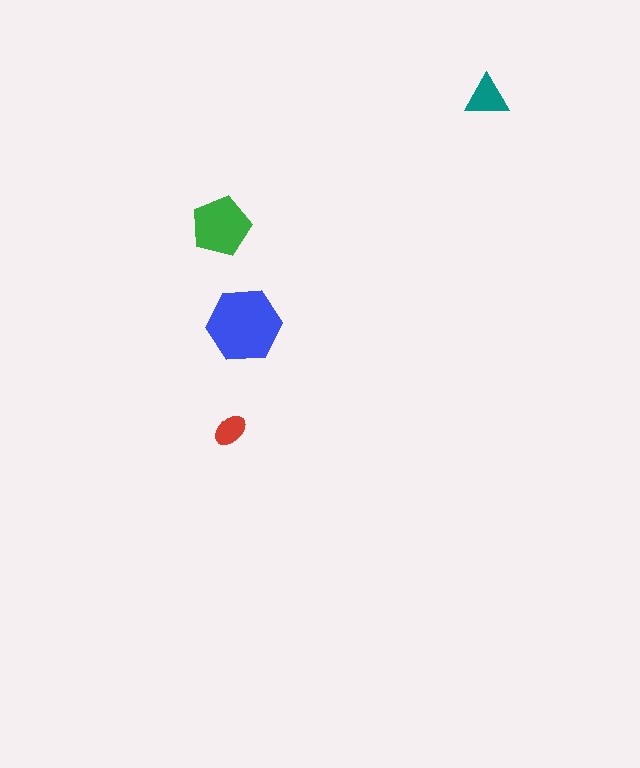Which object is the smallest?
The red ellipse.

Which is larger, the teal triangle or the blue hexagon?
The blue hexagon.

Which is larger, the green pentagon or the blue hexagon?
The blue hexagon.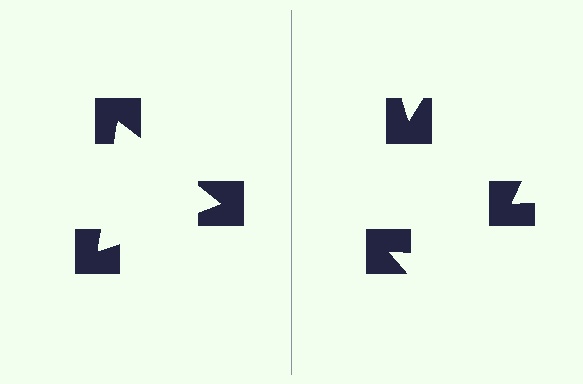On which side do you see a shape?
An illusory triangle appears on the left side. On the right side the wedge cuts are rotated, so no coherent shape forms.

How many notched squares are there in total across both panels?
6 — 3 on each side.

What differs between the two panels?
The notched squares are positioned identically on both sides; only the wedge orientations differ. On the left they align to a triangle; on the right they are misaligned.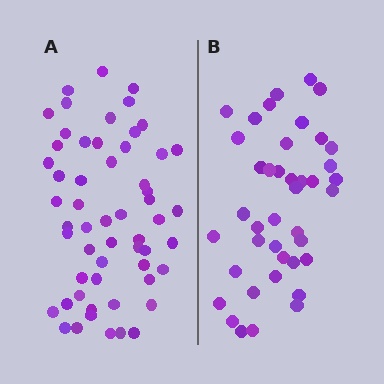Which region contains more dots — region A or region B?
Region A (the left region) has more dots.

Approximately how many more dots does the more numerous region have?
Region A has approximately 15 more dots than region B.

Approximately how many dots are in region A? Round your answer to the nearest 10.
About 60 dots. (The exact count is 56, which rounds to 60.)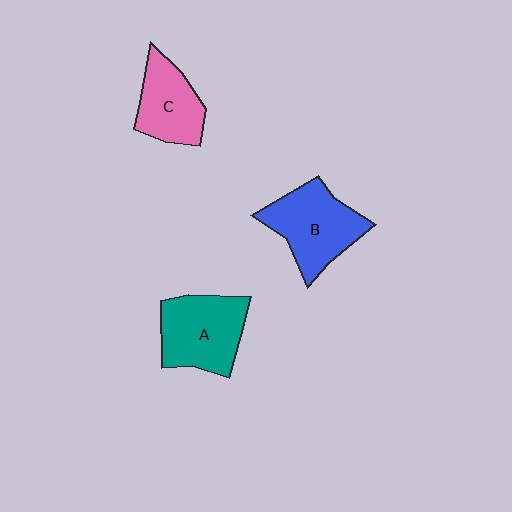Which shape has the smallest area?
Shape C (pink).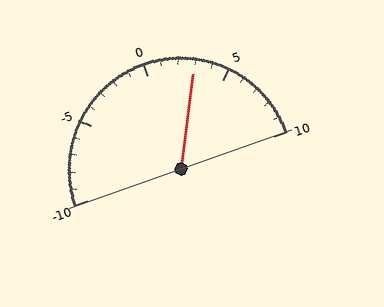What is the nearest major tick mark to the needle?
The nearest major tick mark is 5.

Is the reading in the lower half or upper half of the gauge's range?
The reading is in the upper half of the range (-10 to 10).